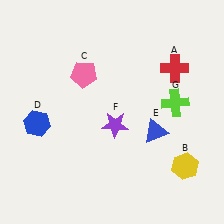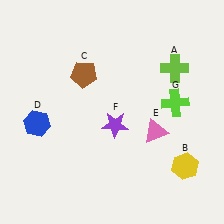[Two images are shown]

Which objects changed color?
A changed from red to lime. C changed from pink to brown. E changed from blue to pink.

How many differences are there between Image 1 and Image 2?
There are 3 differences between the two images.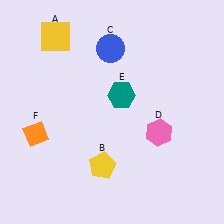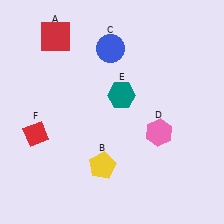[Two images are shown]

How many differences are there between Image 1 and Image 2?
There are 2 differences between the two images.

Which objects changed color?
A changed from yellow to red. F changed from orange to red.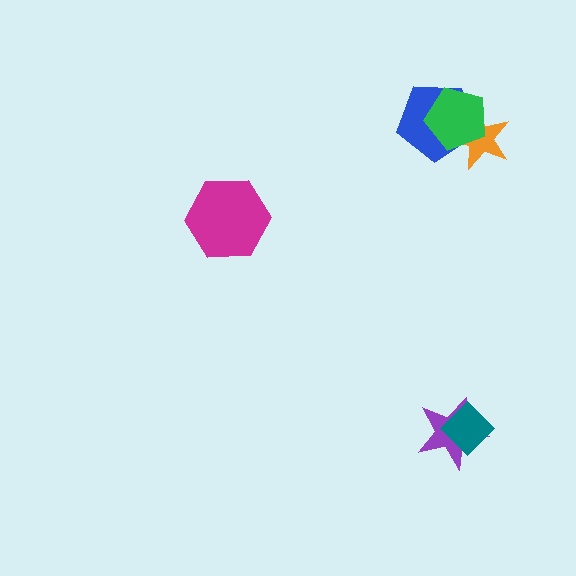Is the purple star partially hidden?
Yes, it is partially covered by another shape.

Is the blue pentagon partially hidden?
Yes, it is partially covered by another shape.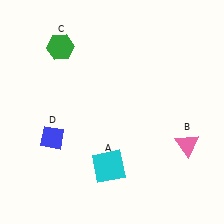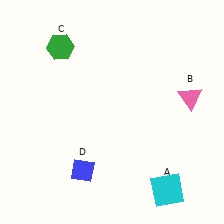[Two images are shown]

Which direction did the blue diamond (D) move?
The blue diamond (D) moved down.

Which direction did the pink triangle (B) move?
The pink triangle (B) moved up.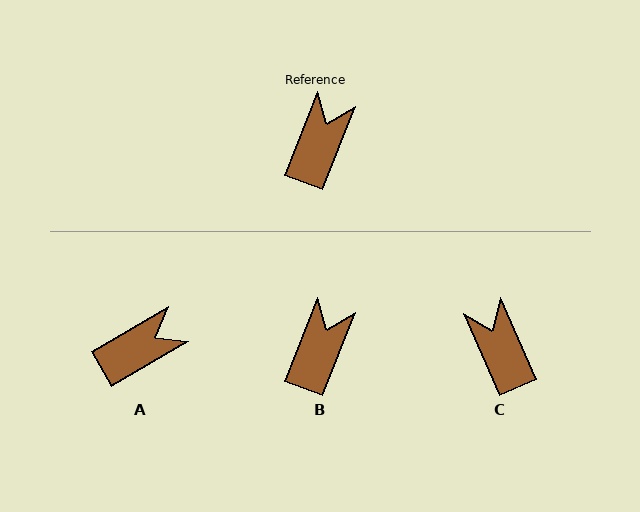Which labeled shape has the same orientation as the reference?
B.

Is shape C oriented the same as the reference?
No, it is off by about 45 degrees.